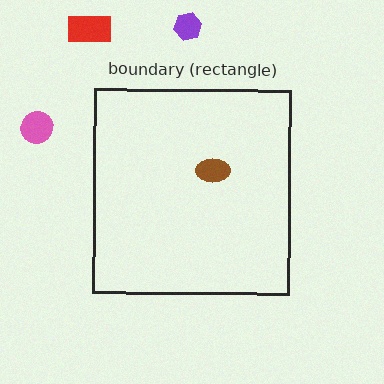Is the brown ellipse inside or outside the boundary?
Inside.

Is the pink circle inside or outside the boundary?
Outside.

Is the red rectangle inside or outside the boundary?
Outside.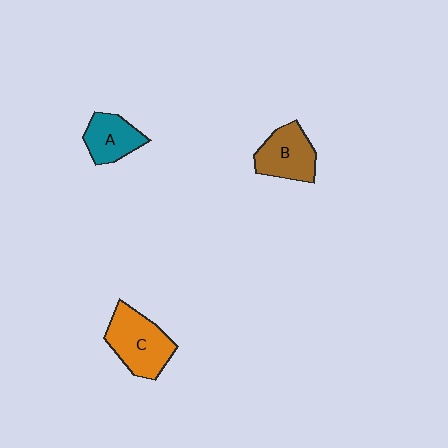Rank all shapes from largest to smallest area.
From largest to smallest: C (orange), B (brown), A (teal).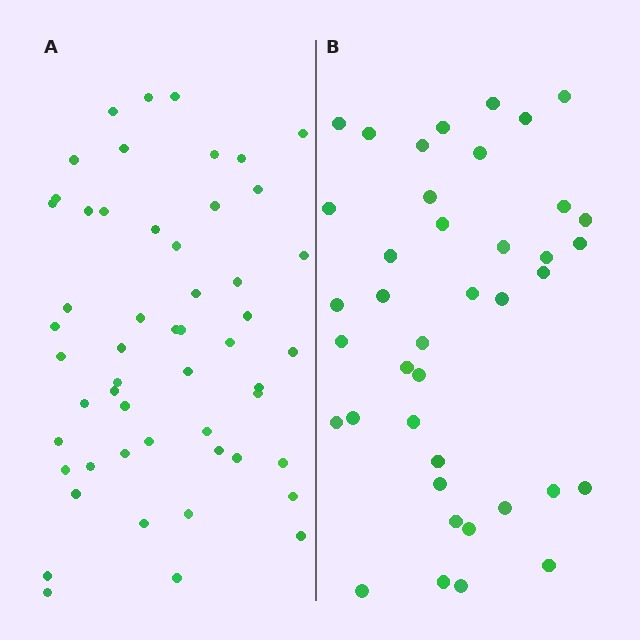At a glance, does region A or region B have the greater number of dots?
Region A (the left region) has more dots.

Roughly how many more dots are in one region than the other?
Region A has approximately 15 more dots than region B.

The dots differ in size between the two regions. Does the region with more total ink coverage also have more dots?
No. Region B has more total ink coverage because its dots are larger, but region A actually contains more individual dots. Total area can be misleading — the number of items is what matters here.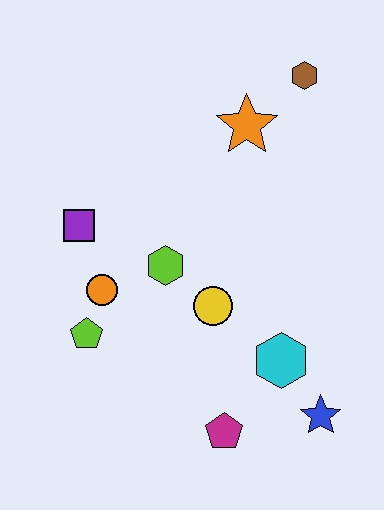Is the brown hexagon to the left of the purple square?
No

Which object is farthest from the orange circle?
The brown hexagon is farthest from the orange circle.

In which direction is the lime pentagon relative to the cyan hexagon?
The lime pentagon is to the left of the cyan hexagon.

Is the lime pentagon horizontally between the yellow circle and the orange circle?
No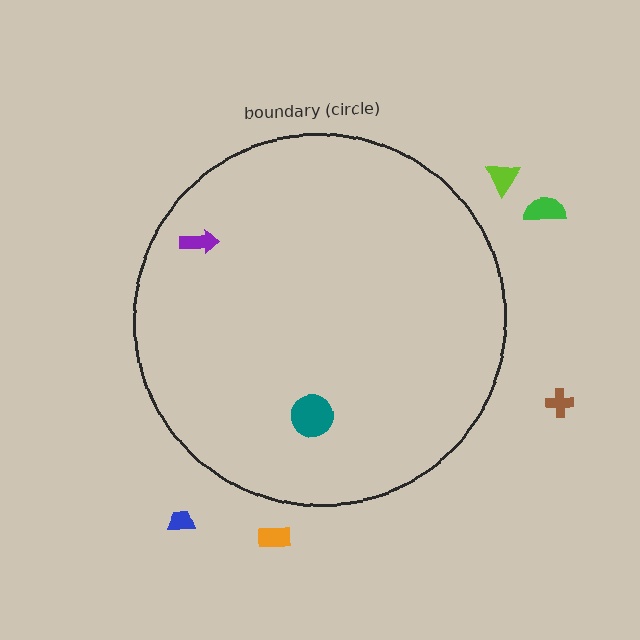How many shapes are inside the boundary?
2 inside, 5 outside.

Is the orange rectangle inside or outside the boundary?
Outside.